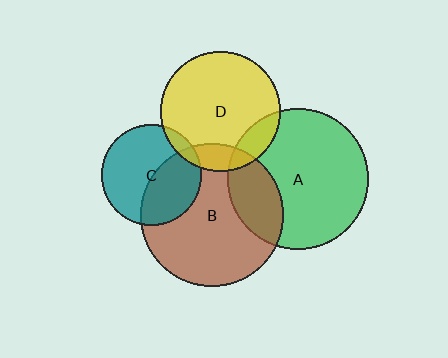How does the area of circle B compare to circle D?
Approximately 1.4 times.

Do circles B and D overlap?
Yes.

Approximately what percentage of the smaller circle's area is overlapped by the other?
Approximately 15%.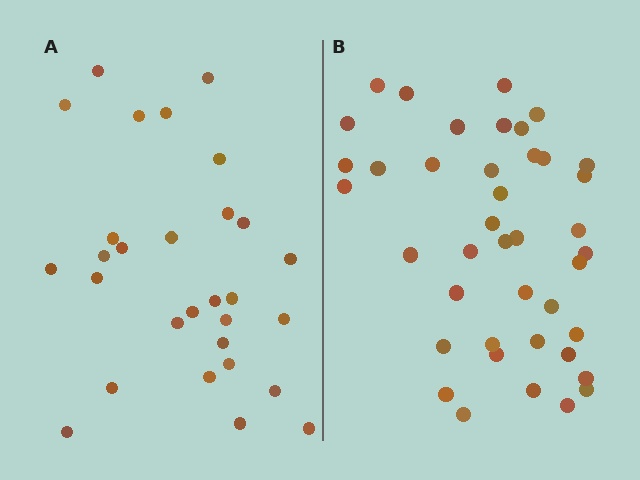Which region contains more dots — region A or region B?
Region B (the right region) has more dots.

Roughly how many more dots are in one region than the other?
Region B has roughly 12 or so more dots than region A.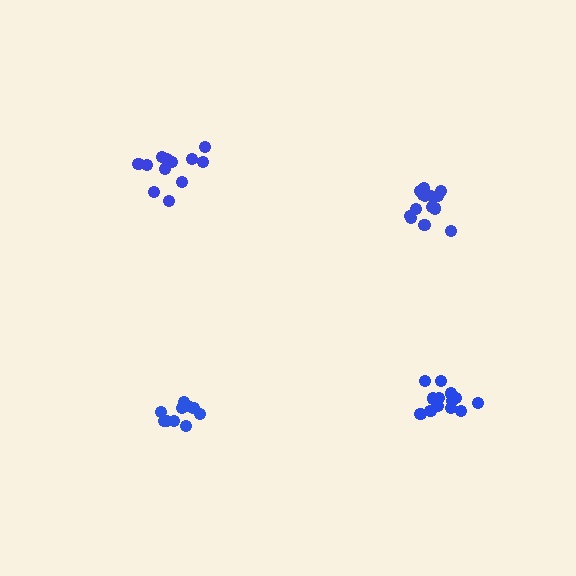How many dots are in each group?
Group 1: 14 dots, Group 2: 13 dots, Group 3: 13 dots, Group 4: 10 dots (50 total).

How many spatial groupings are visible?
There are 4 spatial groupings.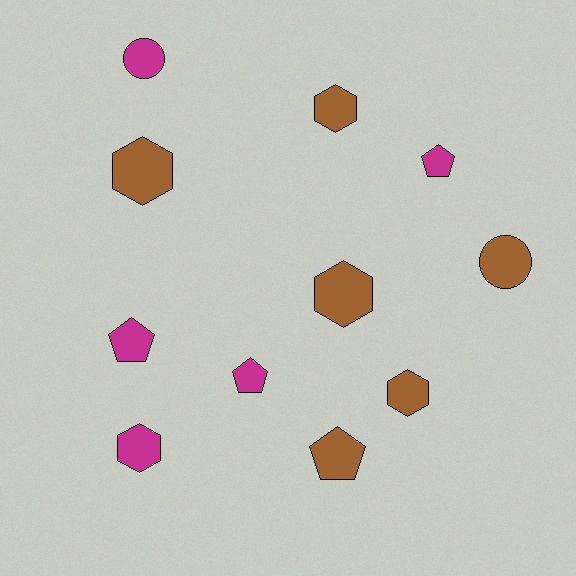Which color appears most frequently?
Brown, with 6 objects.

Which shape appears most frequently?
Hexagon, with 5 objects.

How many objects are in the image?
There are 11 objects.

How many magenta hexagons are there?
There is 1 magenta hexagon.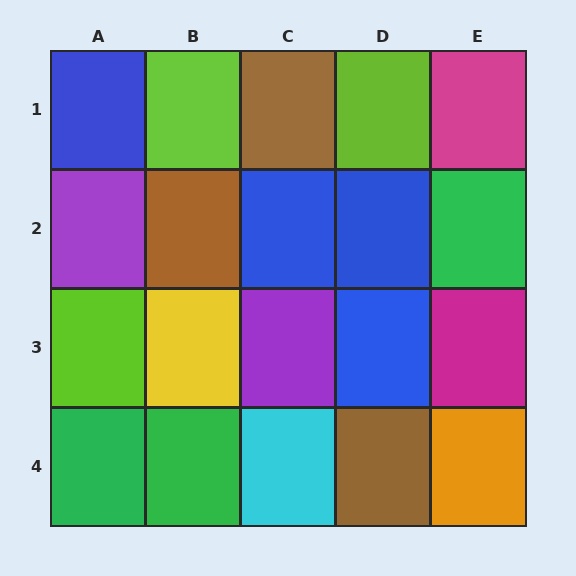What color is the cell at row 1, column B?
Lime.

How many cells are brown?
3 cells are brown.